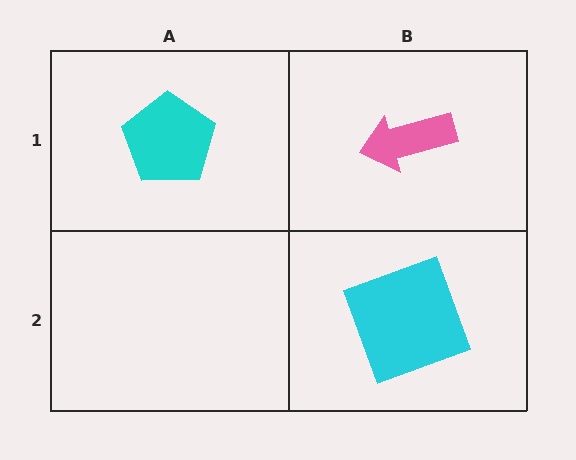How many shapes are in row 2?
1 shape.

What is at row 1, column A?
A cyan pentagon.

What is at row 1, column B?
A pink arrow.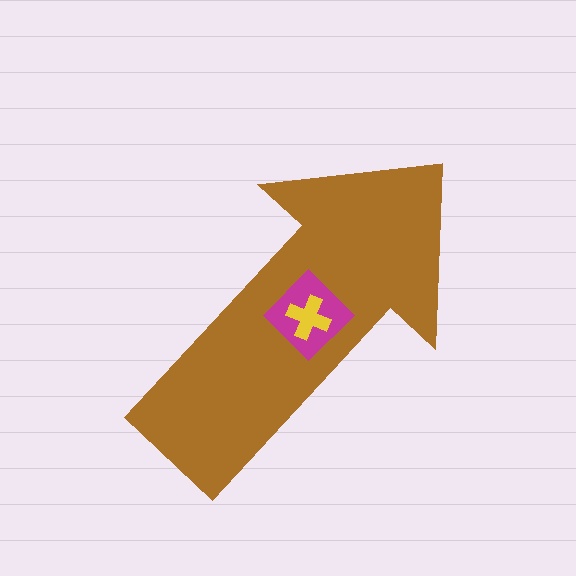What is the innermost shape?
The yellow cross.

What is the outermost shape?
The brown arrow.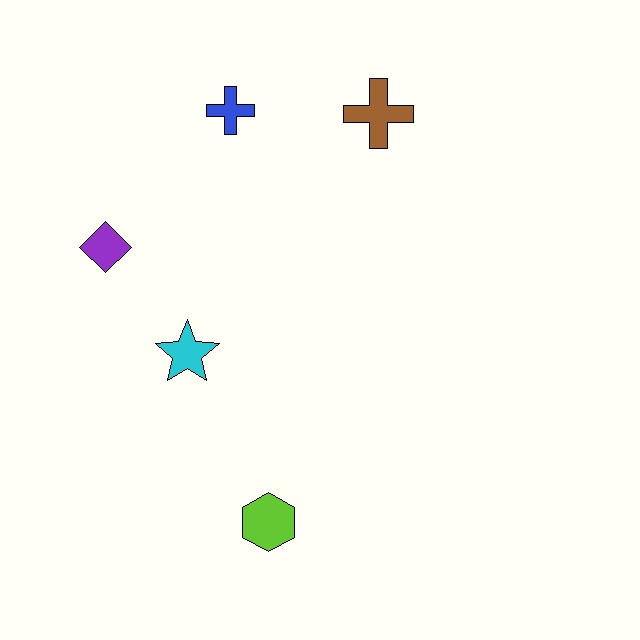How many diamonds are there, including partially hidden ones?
There is 1 diamond.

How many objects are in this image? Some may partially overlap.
There are 5 objects.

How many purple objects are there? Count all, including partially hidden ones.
There is 1 purple object.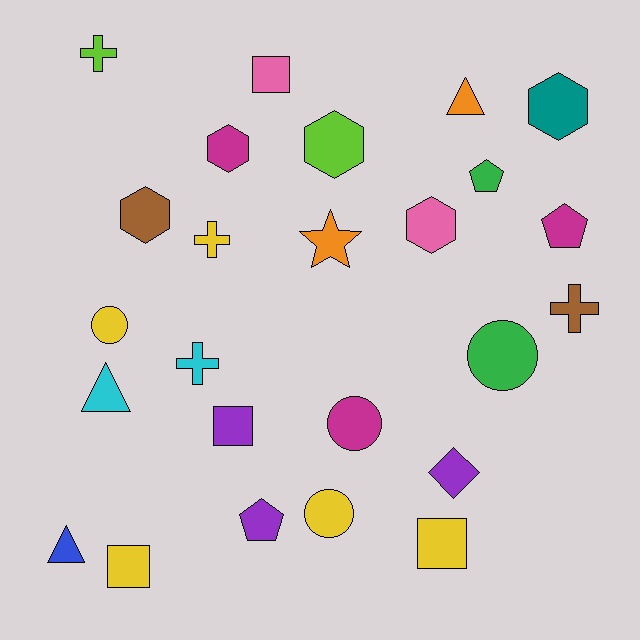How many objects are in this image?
There are 25 objects.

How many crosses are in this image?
There are 4 crosses.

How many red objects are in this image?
There are no red objects.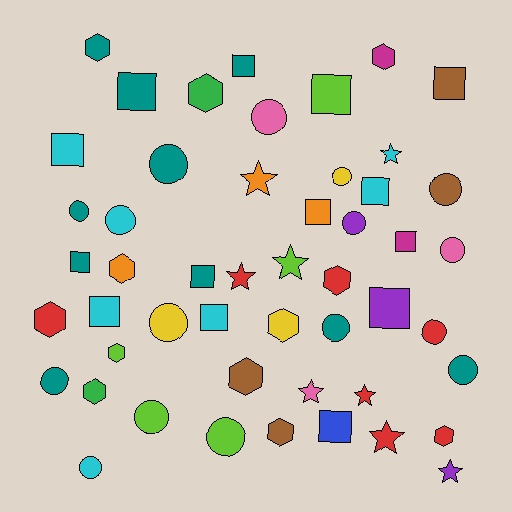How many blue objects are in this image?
There is 1 blue object.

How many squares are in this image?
There are 14 squares.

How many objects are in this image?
There are 50 objects.